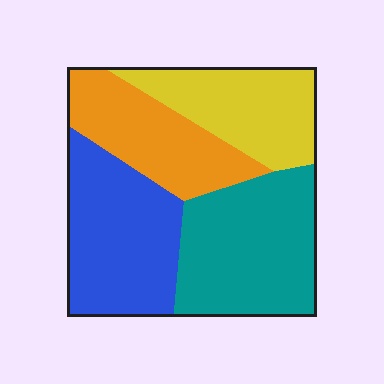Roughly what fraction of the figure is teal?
Teal takes up about one third (1/3) of the figure.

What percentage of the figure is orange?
Orange takes up less than a quarter of the figure.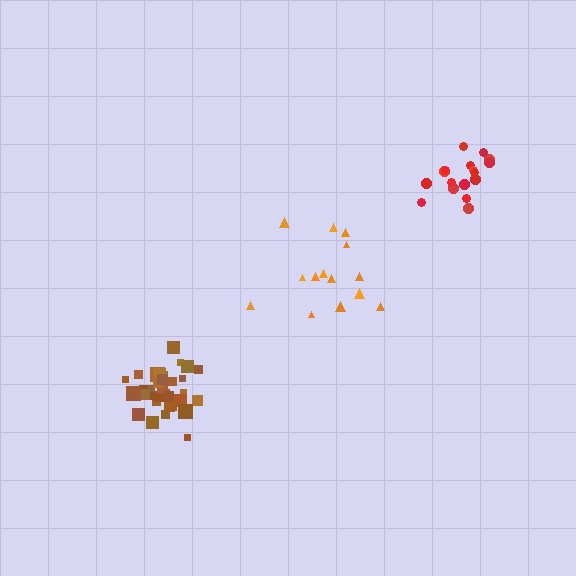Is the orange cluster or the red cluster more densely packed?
Red.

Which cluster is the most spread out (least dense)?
Orange.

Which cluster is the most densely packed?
Brown.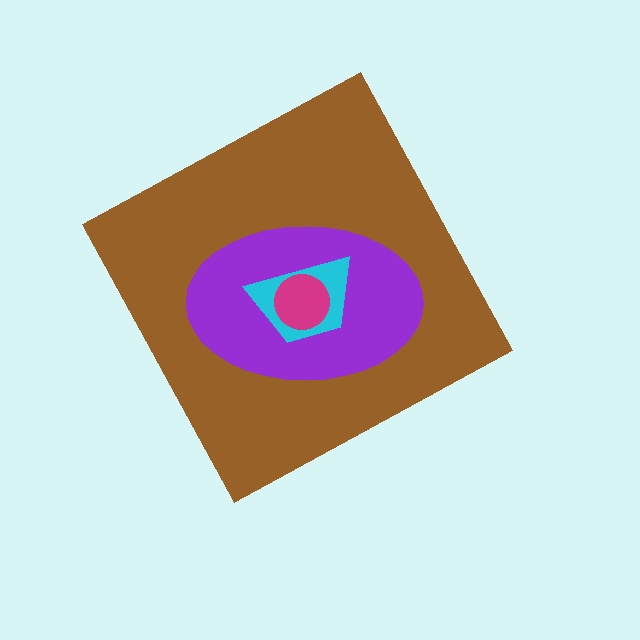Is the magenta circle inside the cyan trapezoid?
Yes.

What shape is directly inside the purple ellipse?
The cyan trapezoid.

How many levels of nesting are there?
4.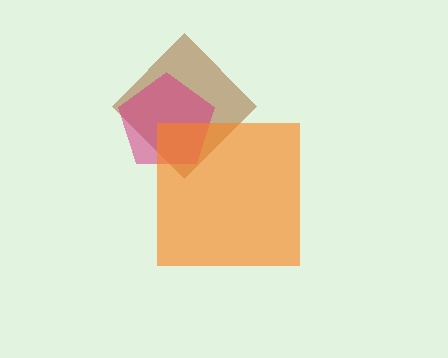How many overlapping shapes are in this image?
There are 3 overlapping shapes in the image.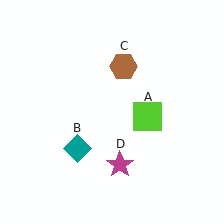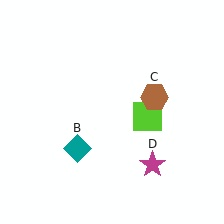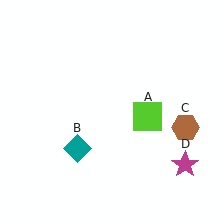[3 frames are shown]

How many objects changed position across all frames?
2 objects changed position: brown hexagon (object C), magenta star (object D).